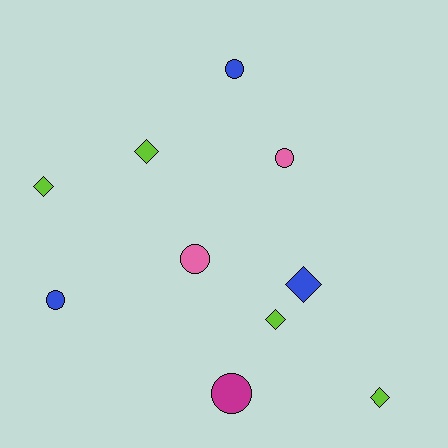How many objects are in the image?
There are 10 objects.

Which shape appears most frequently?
Circle, with 5 objects.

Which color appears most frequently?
Lime, with 4 objects.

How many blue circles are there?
There are 2 blue circles.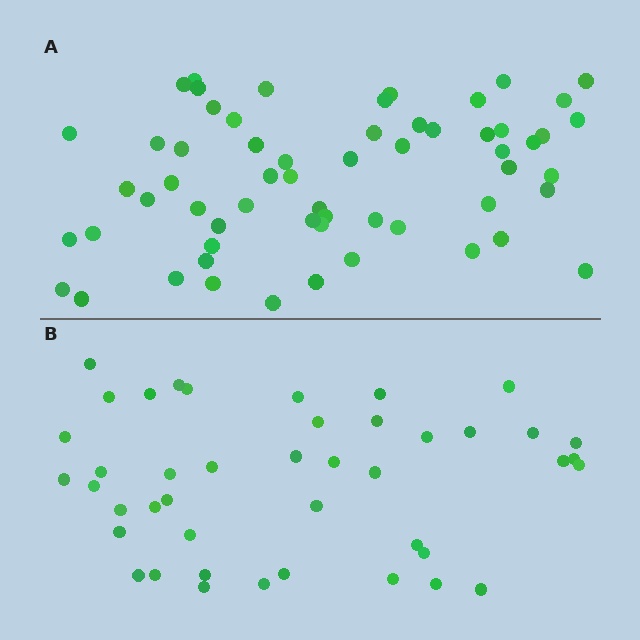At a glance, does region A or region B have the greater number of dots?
Region A (the top region) has more dots.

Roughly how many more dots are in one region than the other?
Region A has approximately 15 more dots than region B.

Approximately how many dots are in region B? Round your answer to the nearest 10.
About 40 dots. (The exact count is 43, which rounds to 40.)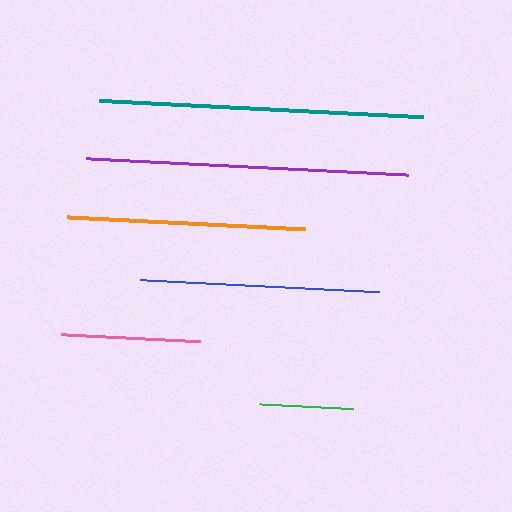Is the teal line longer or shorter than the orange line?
The teal line is longer than the orange line.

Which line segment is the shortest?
The green line is the shortest at approximately 93 pixels.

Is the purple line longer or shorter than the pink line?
The purple line is longer than the pink line.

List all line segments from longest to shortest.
From longest to shortest: teal, purple, blue, orange, pink, green.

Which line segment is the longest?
The teal line is the longest at approximately 326 pixels.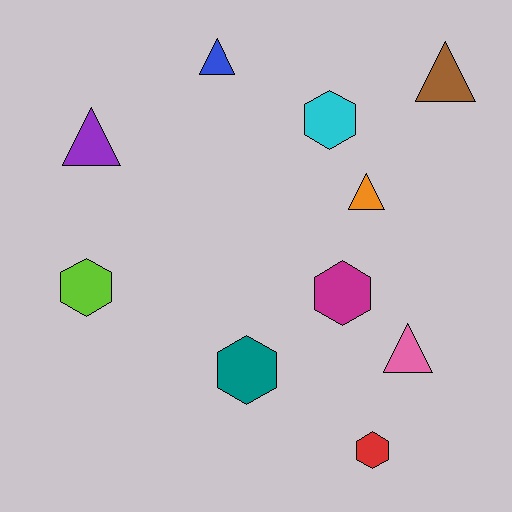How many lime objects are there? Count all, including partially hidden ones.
There is 1 lime object.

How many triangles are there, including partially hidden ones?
There are 5 triangles.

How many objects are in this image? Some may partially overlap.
There are 10 objects.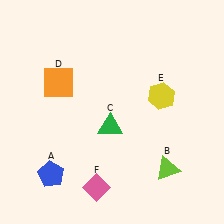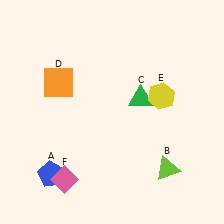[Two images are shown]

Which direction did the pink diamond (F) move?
The pink diamond (F) moved left.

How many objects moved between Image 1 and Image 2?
2 objects moved between the two images.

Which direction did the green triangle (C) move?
The green triangle (C) moved right.